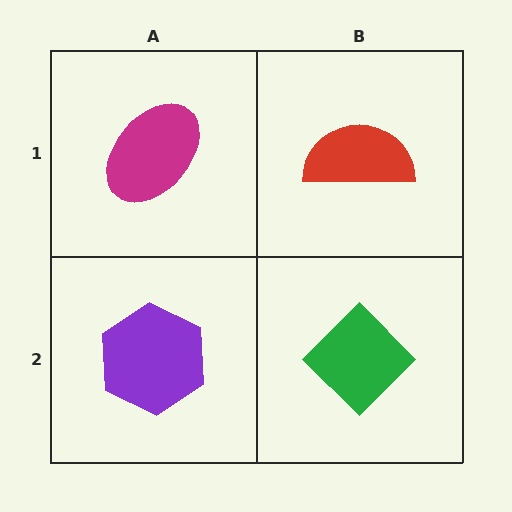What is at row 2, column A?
A purple hexagon.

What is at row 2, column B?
A green diamond.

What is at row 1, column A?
A magenta ellipse.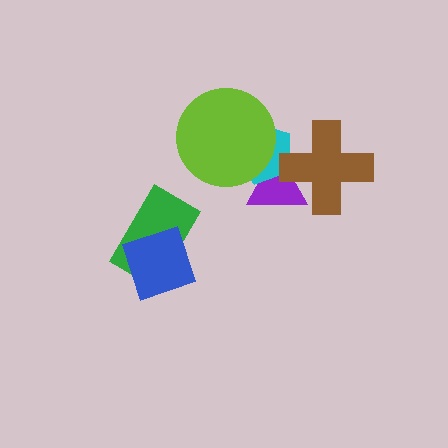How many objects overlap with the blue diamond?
1 object overlaps with the blue diamond.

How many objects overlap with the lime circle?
2 objects overlap with the lime circle.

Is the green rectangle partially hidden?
Yes, it is partially covered by another shape.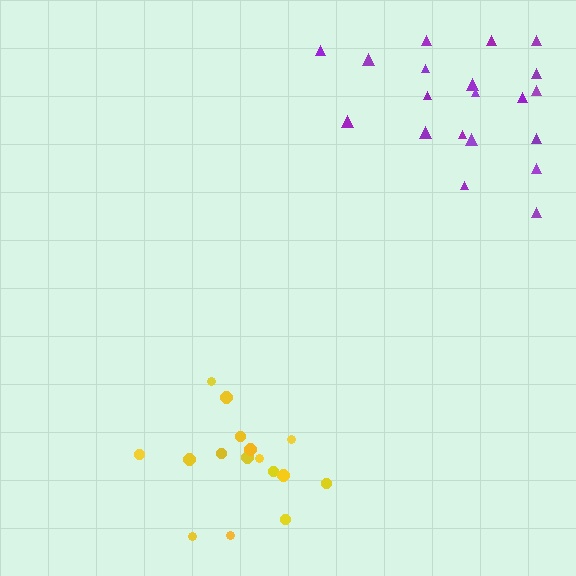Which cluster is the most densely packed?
Yellow.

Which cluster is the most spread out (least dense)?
Purple.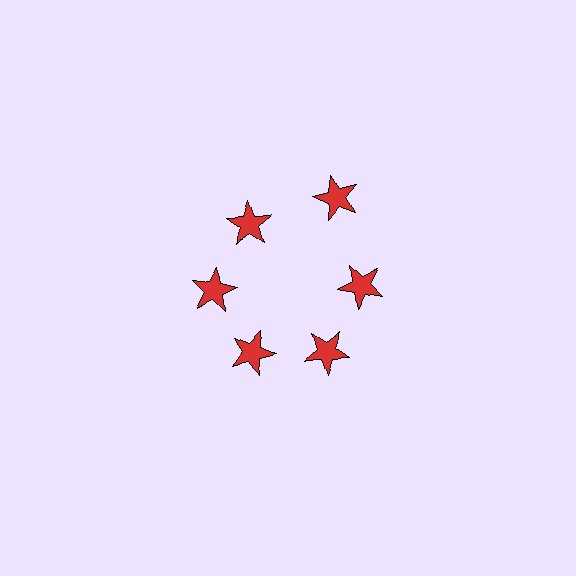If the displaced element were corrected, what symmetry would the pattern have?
It would have 6-fold rotational symmetry — the pattern would map onto itself every 60 degrees.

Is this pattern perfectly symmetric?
No. The 6 red stars are arranged in a ring, but one element near the 1 o'clock position is pushed outward from the center, breaking the 6-fold rotational symmetry.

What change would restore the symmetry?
The symmetry would be restored by moving it inward, back onto the ring so that all 6 stars sit at equal angles and equal distance from the center.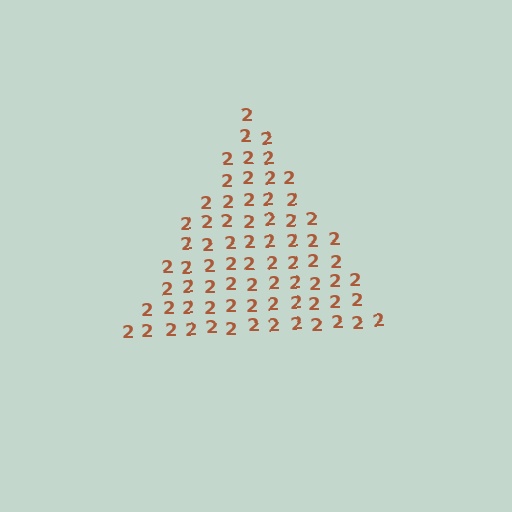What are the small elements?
The small elements are digit 2's.